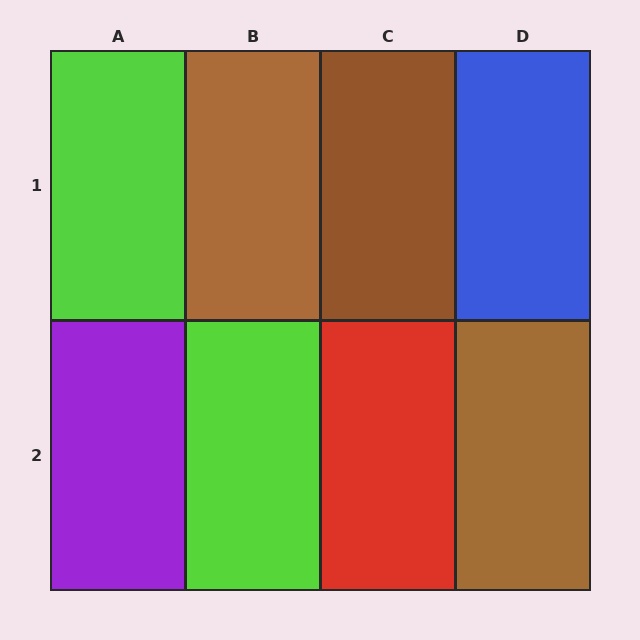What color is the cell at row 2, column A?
Purple.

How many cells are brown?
3 cells are brown.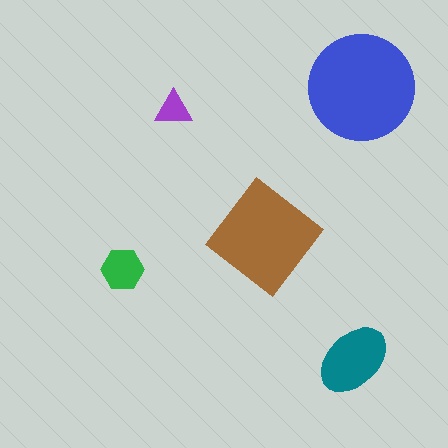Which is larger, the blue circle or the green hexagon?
The blue circle.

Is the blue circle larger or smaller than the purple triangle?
Larger.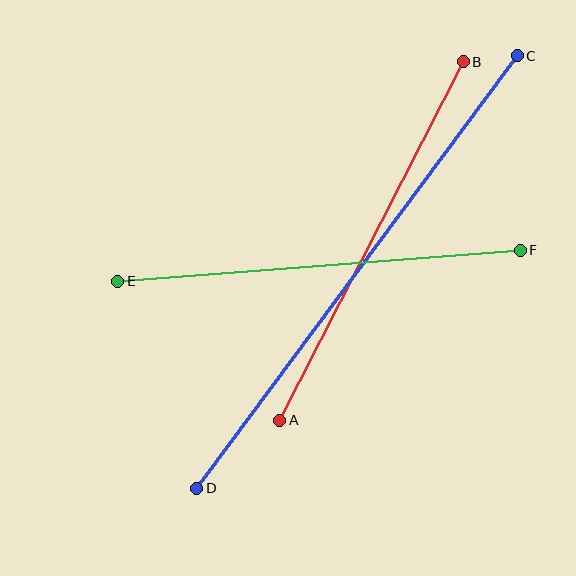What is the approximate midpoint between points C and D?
The midpoint is at approximately (357, 272) pixels.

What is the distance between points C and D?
The distance is approximately 538 pixels.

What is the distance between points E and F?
The distance is approximately 404 pixels.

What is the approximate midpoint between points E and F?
The midpoint is at approximately (319, 266) pixels.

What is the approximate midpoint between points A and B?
The midpoint is at approximately (371, 241) pixels.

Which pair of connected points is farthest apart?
Points C and D are farthest apart.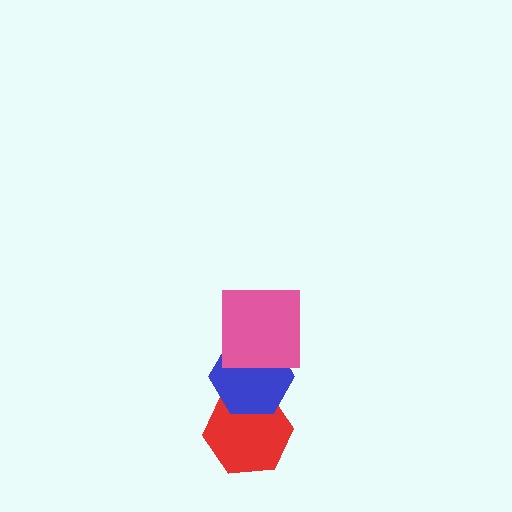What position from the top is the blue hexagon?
The blue hexagon is 2nd from the top.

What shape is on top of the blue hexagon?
The pink square is on top of the blue hexagon.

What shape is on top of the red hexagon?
The blue hexagon is on top of the red hexagon.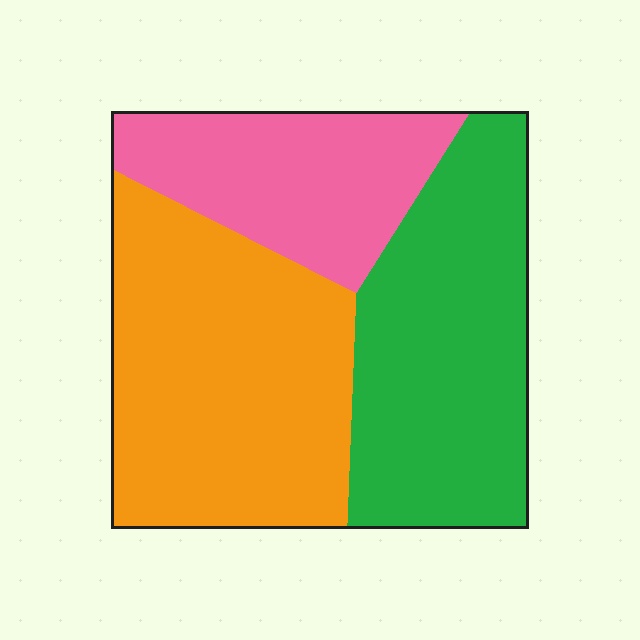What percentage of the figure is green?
Green covers about 35% of the figure.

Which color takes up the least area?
Pink, at roughly 25%.